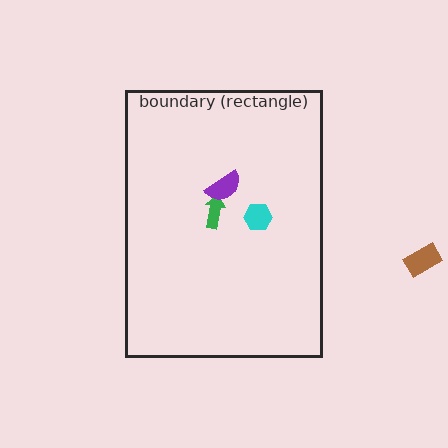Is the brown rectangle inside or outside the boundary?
Outside.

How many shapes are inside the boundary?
3 inside, 1 outside.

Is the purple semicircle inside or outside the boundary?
Inside.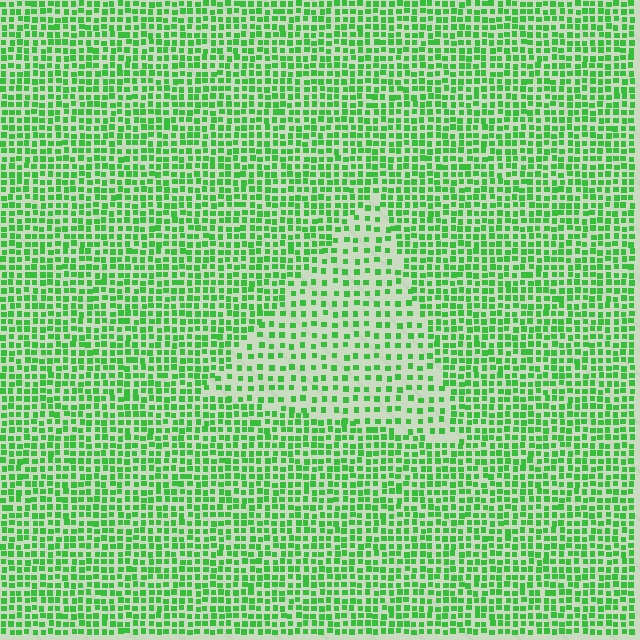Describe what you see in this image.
The image contains small green elements arranged at two different densities. A triangle-shaped region is visible where the elements are less densely packed than the surrounding area.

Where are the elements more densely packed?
The elements are more densely packed outside the triangle boundary.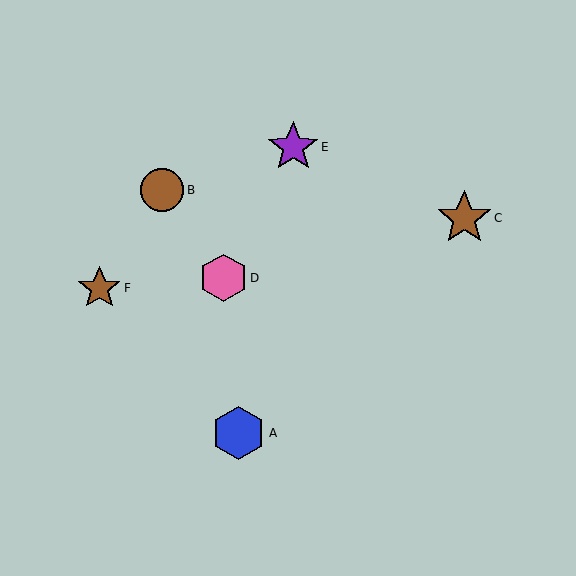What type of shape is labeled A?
Shape A is a blue hexagon.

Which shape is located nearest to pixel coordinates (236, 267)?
The pink hexagon (labeled D) at (224, 278) is nearest to that location.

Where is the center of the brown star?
The center of the brown star is at (464, 218).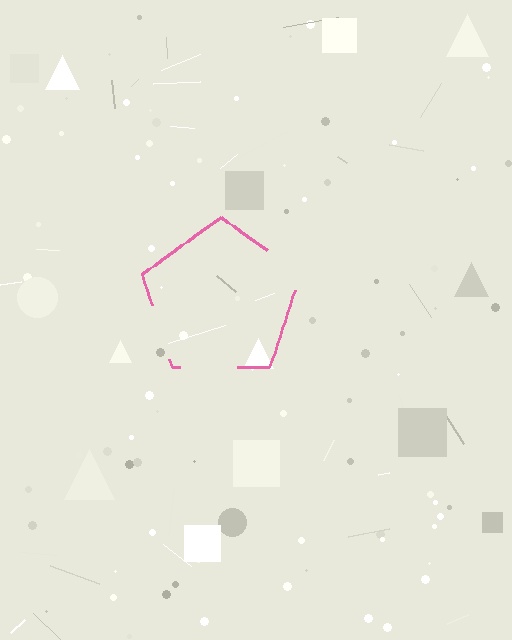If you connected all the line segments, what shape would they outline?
They would outline a pentagon.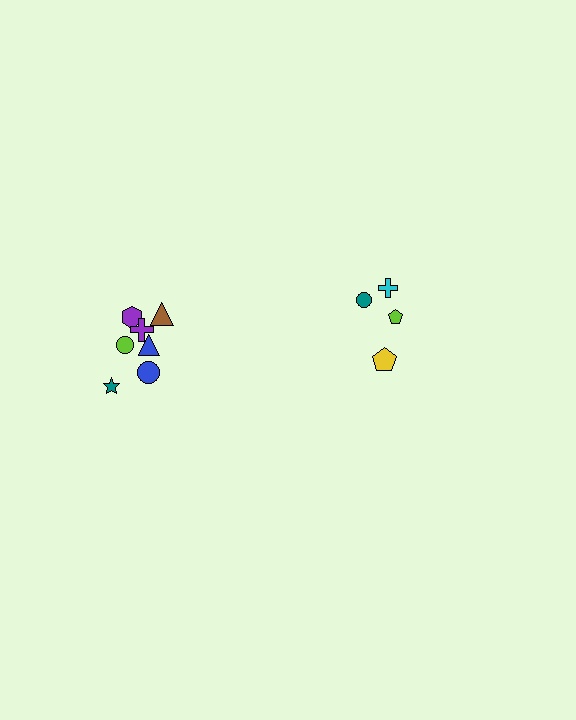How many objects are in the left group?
There are 7 objects.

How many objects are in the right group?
There are 4 objects.